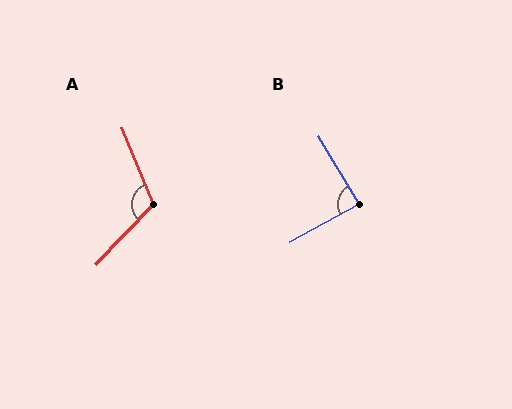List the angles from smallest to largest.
B (88°), A (113°).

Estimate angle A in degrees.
Approximately 113 degrees.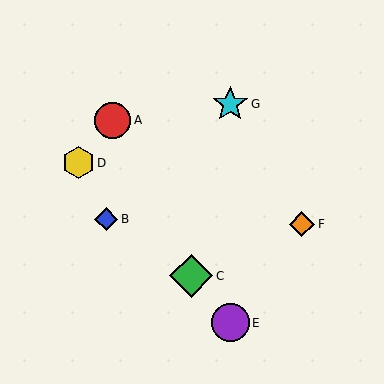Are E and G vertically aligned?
Yes, both are at x≈230.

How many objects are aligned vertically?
2 objects (E, G) are aligned vertically.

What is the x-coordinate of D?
Object D is at x≈79.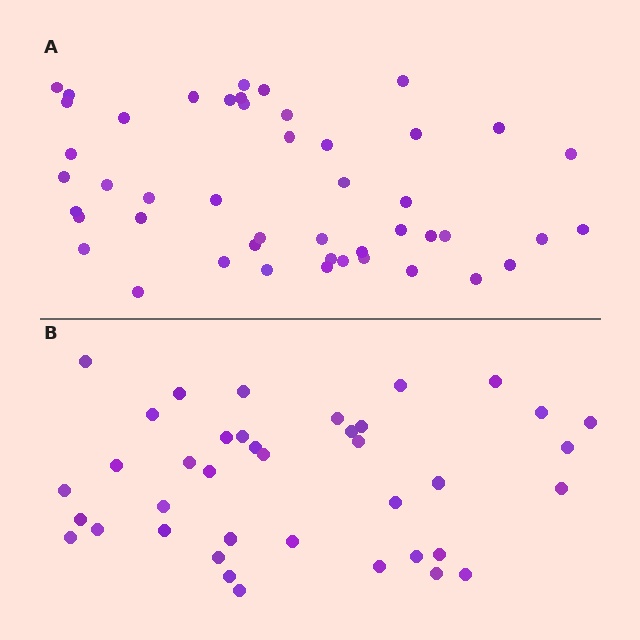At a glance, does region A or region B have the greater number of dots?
Region A (the top region) has more dots.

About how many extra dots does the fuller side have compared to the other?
Region A has roughly 8 or so more dots than region B.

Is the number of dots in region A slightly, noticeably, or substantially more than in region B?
Region A has only slightly more — the two regions are fairly close. The ratio is roughly 1.2 to 1.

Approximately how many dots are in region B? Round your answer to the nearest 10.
About 40 dots. (The exact count is 39, which rounds to 40.)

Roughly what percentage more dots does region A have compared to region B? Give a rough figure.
About 20% more.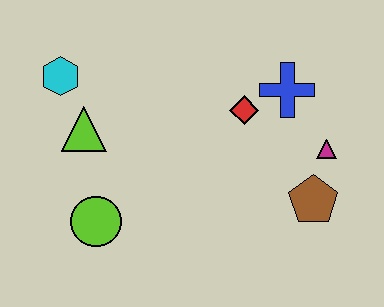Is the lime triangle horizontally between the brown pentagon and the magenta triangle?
No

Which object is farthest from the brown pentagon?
The cyan hexagon is farthest from the brown pentagon.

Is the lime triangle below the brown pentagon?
No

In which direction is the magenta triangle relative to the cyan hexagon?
The magenta triangle is to the right of the cyan hexagon.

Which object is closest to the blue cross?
The red diamond is closest to the blue cross.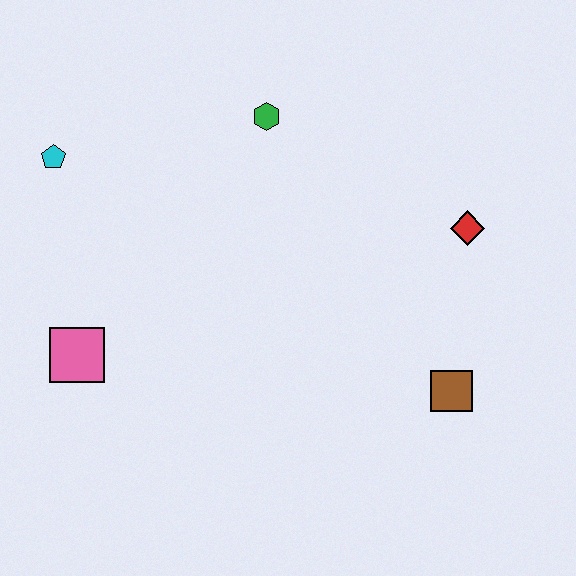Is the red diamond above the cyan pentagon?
No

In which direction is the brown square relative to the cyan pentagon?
The brown square is to the right of the cyan pentagon.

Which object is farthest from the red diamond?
The cyan pentagon is farthest from the red diamond.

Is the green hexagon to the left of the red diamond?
Yes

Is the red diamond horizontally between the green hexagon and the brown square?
No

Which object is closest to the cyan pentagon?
The pink square is closest to the cyan pentagon.